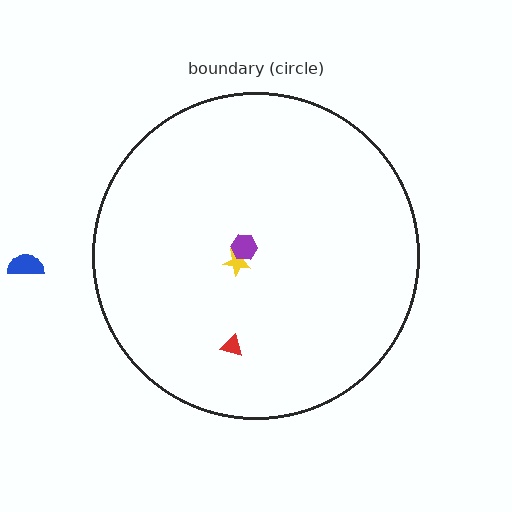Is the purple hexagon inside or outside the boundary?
Inside.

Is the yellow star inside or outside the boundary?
Inside.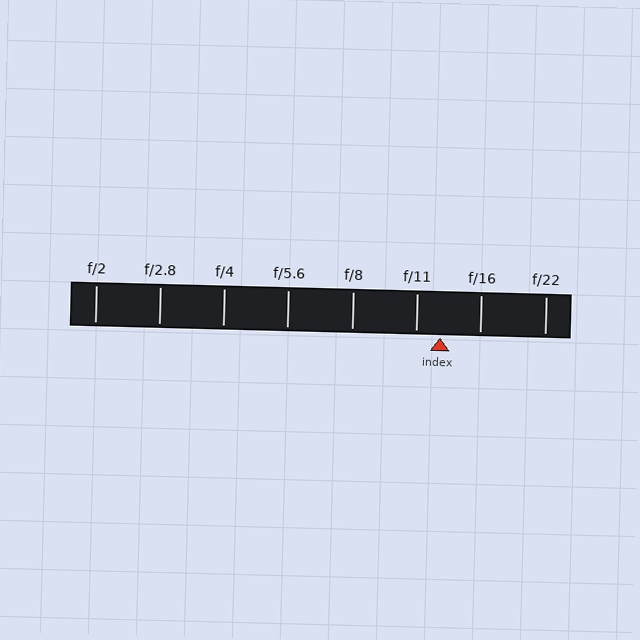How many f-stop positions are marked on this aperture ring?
There are 8 f-stop positions marked.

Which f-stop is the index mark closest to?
The index mark is closest to f/11.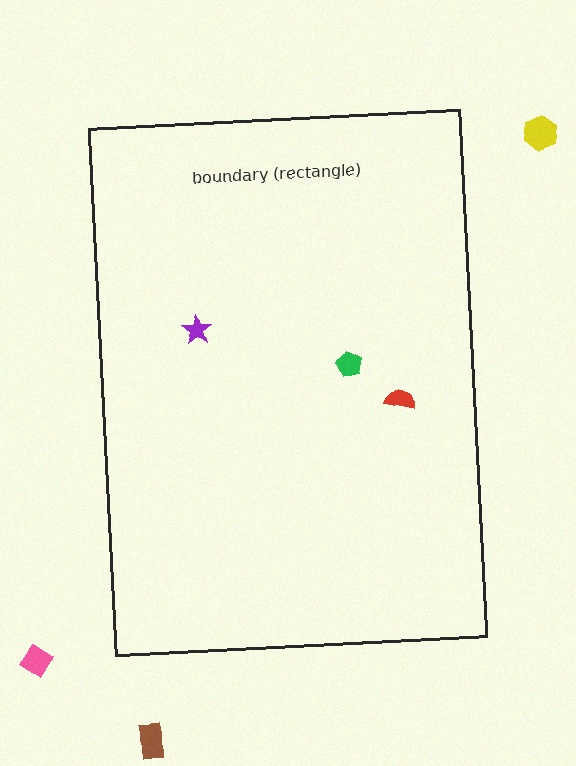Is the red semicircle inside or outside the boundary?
Inside.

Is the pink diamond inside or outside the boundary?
Outside.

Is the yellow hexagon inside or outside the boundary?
Outside.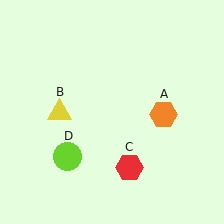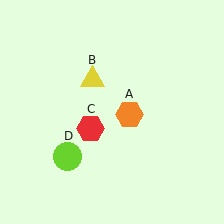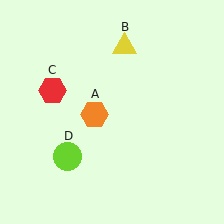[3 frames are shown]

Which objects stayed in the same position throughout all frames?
Lime circle (object D) remained stationary.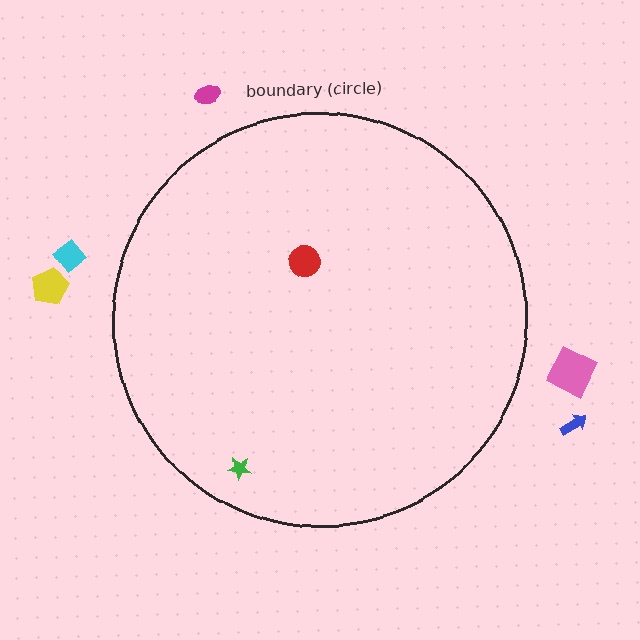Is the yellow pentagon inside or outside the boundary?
Outside.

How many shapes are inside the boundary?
2 inside, 5 outside.